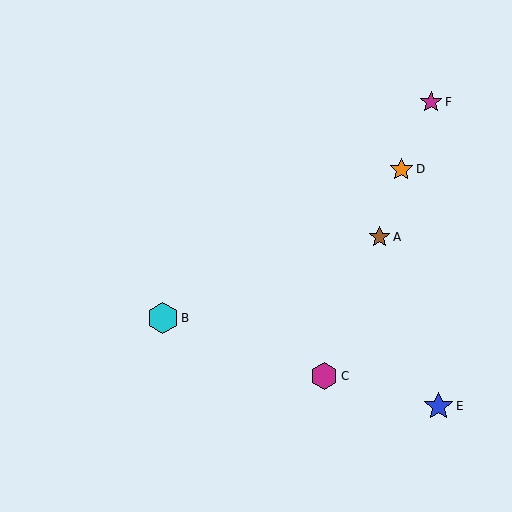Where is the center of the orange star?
The center of the orange star is at (401, 169).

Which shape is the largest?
The cyan hexagon (labeled B) is the largest.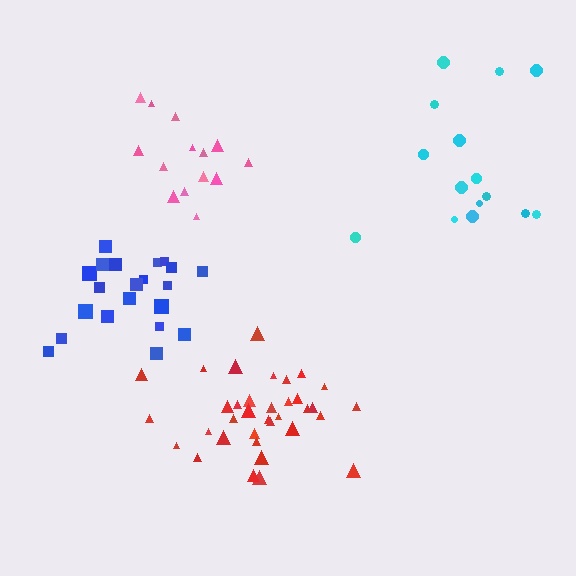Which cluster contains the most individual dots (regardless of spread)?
Red (35).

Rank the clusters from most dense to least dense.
red, pink, blue, cyan.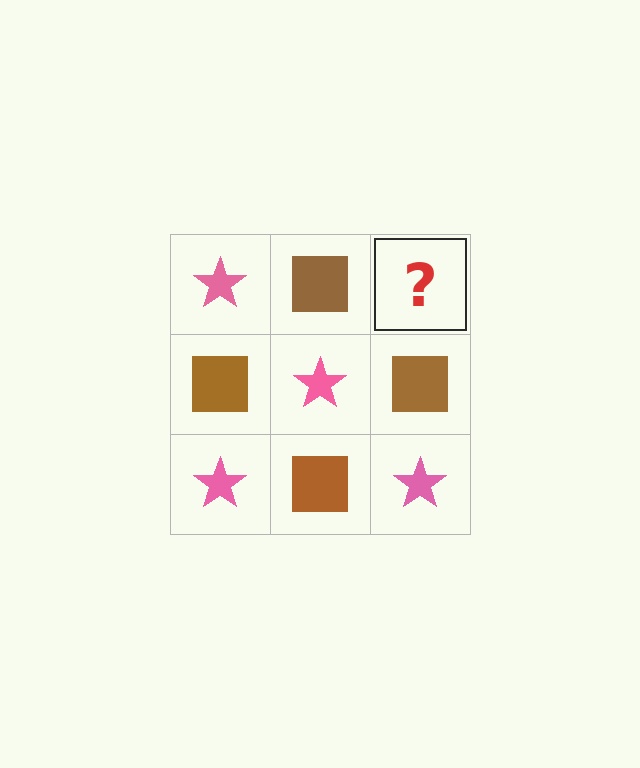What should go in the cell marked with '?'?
The missing cell should contain a pink star.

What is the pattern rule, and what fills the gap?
The rule is that it alternates pink star and brown square in a checkerboard pattern. The gap should be filled with a pink star.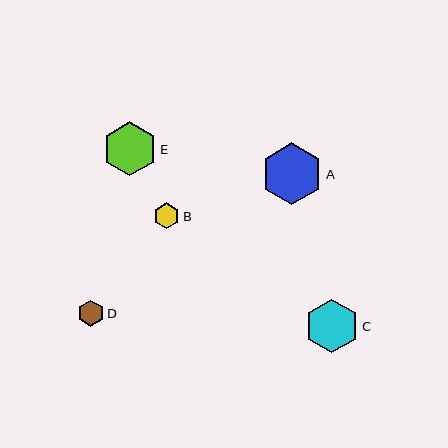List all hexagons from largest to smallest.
From largest to smallest: A, E, C, D, B.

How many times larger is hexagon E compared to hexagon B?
Hexagon E is approximately 2.1 times the size of hexagon B.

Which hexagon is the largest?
Hexagon A is the largest with a size of approximately 62 pixels.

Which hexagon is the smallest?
Hexagon B is the smallest with a size of approximately 26 pixels.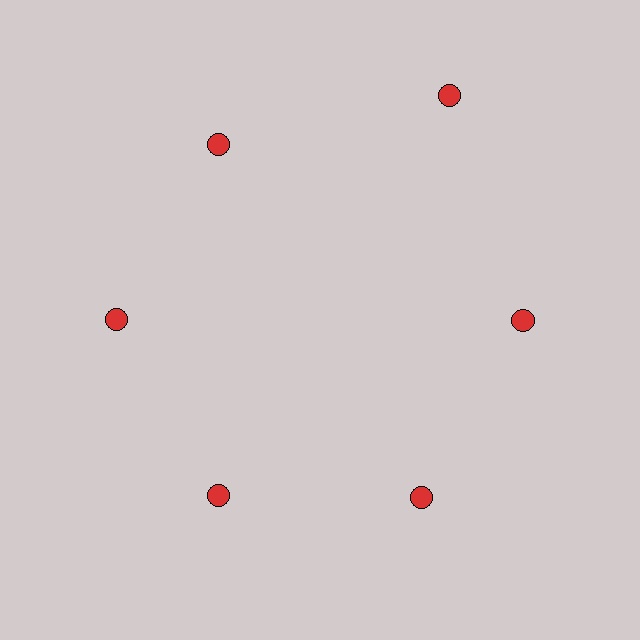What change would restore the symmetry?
The symmetry would be restored by moving it inward, back onto the ring so that all 6 circles sit at equal angles and equal distance from the center.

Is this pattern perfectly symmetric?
No. The 6 red circles are arranged in a ring, but one element near the 1 o'clock position is pushed outward from the center, breaking the 6-fold rotational symmetry.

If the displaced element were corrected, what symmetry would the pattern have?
It would have 6-fold rotational symmetry — the pattern would map onto itself every 60 degrees.